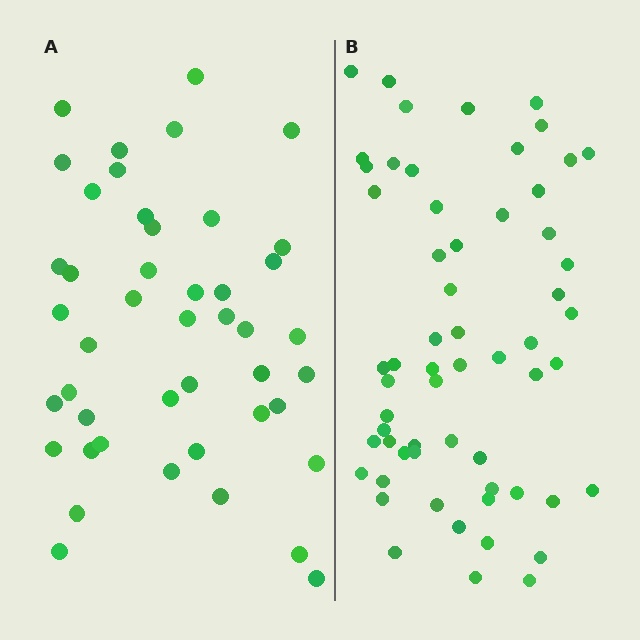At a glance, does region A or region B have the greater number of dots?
Region B (the right region) has more dots.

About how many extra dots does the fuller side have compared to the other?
Region B has approximately 15 more dots than region A.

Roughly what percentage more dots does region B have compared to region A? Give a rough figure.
About 35% more.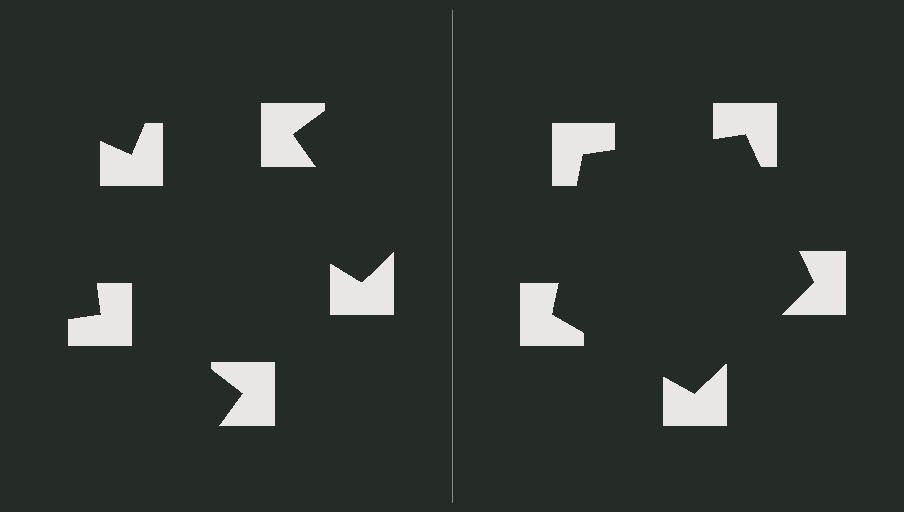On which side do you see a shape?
An illusory pentagon appears on the right side. On the left side the wedge cuts are rotated, so no coherent shape forms.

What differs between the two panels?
The notched squares are positioned identically on both sides; only the wedge orientations differ. On the right they align to a pentagon; on the left they are misaligned.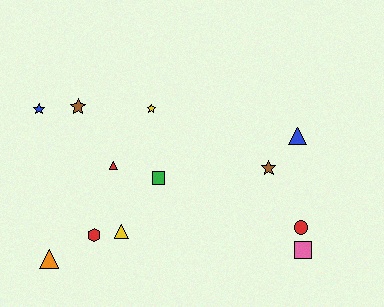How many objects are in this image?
There are 12 objects.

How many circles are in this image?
There is 1 circle.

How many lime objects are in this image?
There are no lime objects.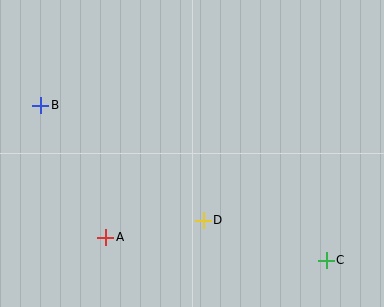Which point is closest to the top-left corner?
Point B is closest to the top-left corner.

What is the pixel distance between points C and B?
The distance between C and B is 325 pixels.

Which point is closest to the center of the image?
Point D at (203, 220) is closest to the center.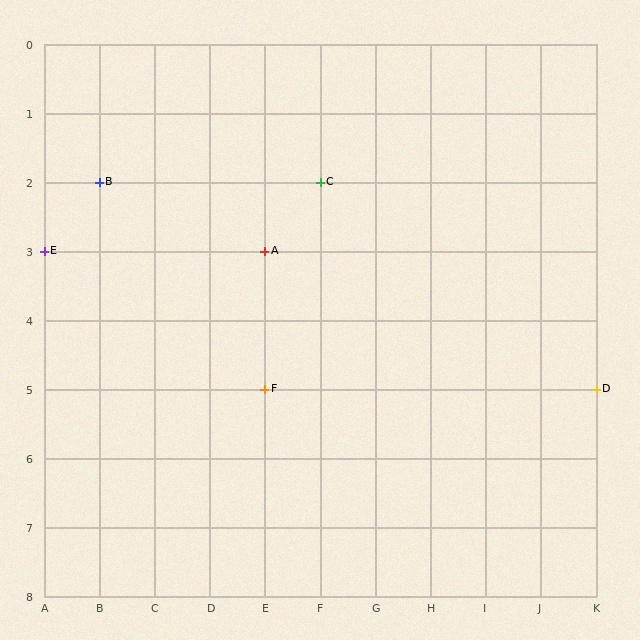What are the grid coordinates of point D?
Point D is at grid coordinates (K, 5).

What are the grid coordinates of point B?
Point B is at grid coordinates (B, 2).